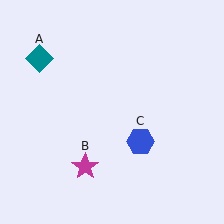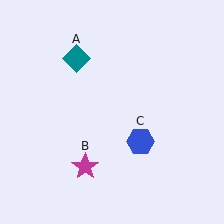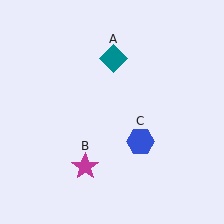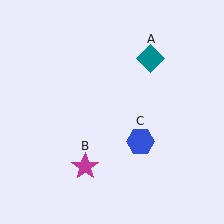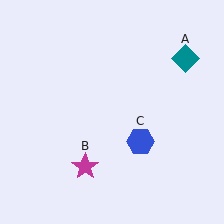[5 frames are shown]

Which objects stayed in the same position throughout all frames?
Magenta star (object B) and blue hexagon (object C) remained stationary.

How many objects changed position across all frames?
1 object changed position: teal diamond (object A).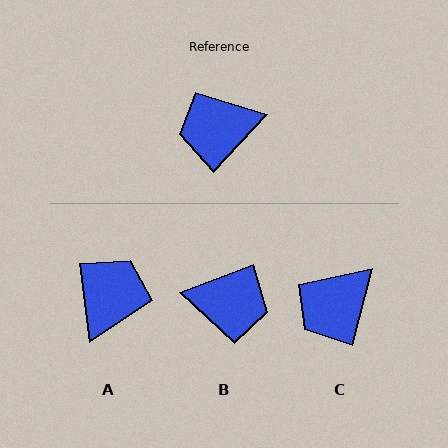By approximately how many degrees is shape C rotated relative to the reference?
Approximately 29 degrees counter-clockwise.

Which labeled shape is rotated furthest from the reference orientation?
B, about 154 degrees away.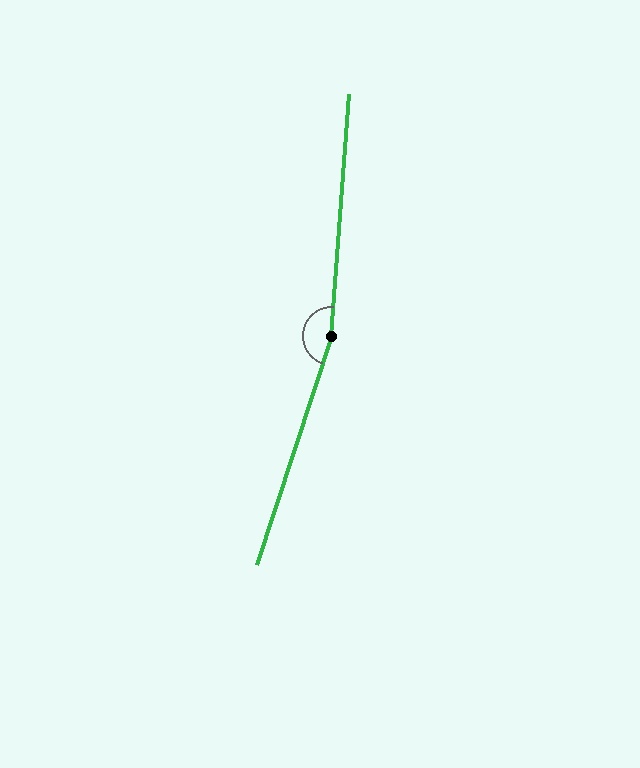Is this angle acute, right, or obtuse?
It is obtuse.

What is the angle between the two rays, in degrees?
Approximately 166 degrees.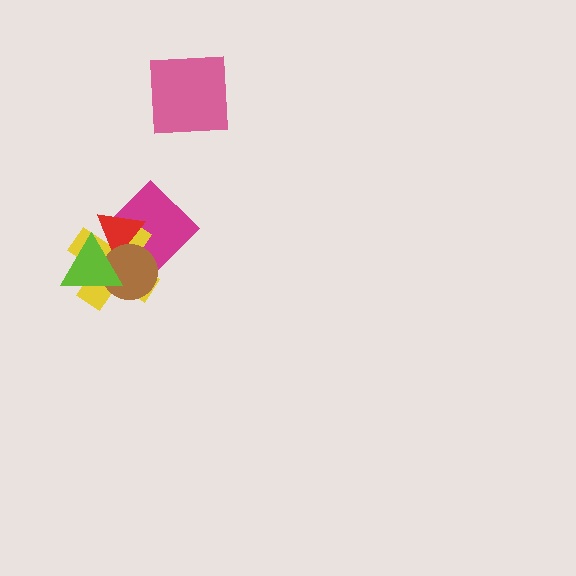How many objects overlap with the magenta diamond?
4 objects overlap with the magenta diamond.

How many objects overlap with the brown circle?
4 objects overlap with the brown circle.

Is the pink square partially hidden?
No, no other shape covers it.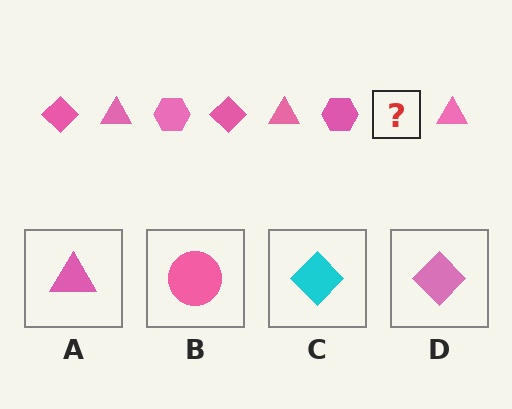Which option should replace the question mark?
Option D.